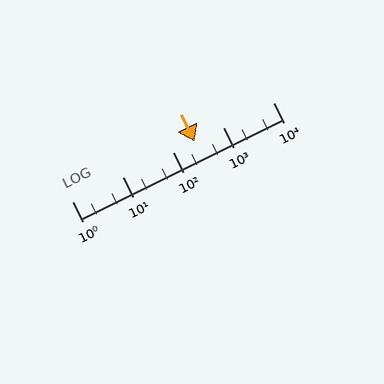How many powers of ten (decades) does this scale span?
The scale spans 4 decades, from 1 to 10000.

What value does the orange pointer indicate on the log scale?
The pointer indicates approximately 270.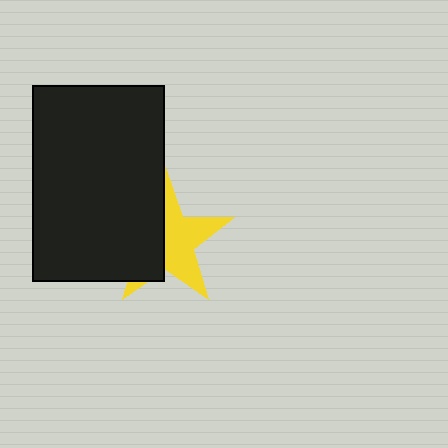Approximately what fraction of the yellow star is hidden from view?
Roughly 47% of the yellow star is hidden behind the black rectangle.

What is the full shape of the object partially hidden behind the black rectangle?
The partially hidden object is a yellow star.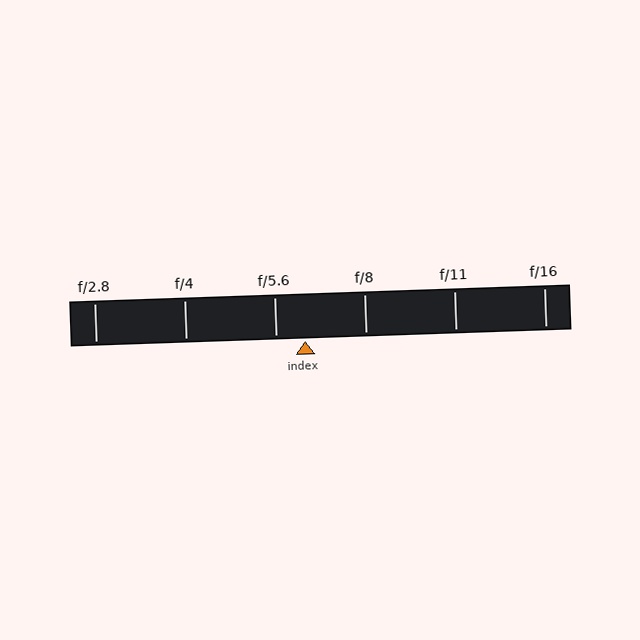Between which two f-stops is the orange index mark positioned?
The index mark is between f/5.6 and f/8.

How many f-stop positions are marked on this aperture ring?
There are 6 f-stop positions marked.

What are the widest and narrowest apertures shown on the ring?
The widest aperture shown is f/2.8 and the narrowest is f/16.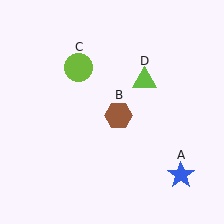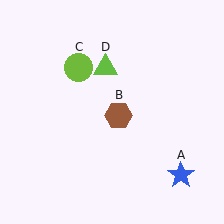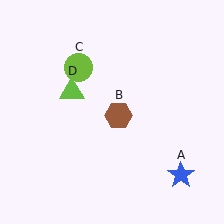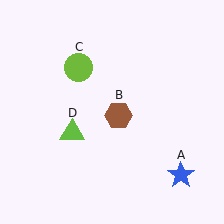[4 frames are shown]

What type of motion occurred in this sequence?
The lime triangle (object D) rotated counterclockwise around the center of the scene.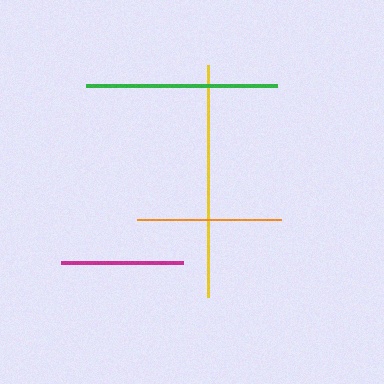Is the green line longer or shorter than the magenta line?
The green line is longer than the magenta line.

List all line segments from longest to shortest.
From longest to shortest: yellow, green, orange, magenta.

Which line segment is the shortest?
The magenta line is the shortest at approximately 121 pixels.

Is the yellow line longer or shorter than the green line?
The yellow line is longer than the green line.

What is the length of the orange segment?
The orange segment is approximately 144 pixels long.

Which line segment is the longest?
The yellow line is the longest at approximately 233 pixels.